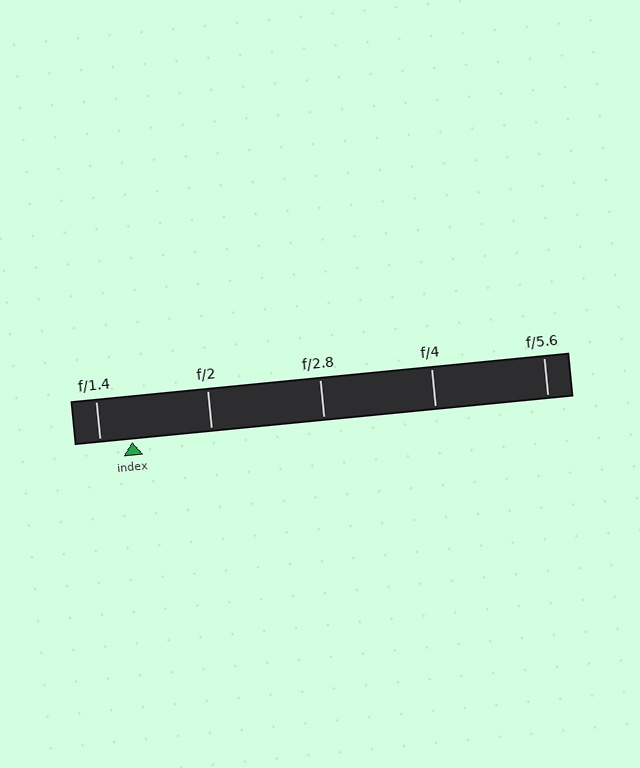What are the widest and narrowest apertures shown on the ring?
The widest aperture shown is f/1.4 and the narrowest is f/5.6.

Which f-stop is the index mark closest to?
The index mark is closest to f/1.4.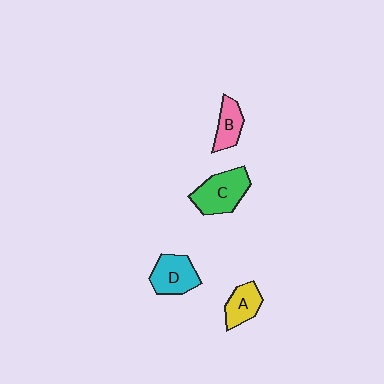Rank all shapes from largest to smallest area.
From largest to smallest: C (green), D (cyan), A (yellow), B (pink).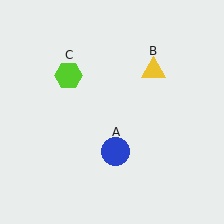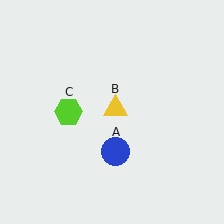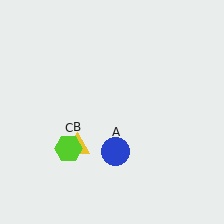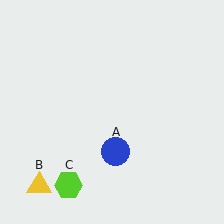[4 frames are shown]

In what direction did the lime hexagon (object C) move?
The lime hexagon (object C) moved down.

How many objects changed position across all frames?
2 objects changed position: yellow triangle (object B), lime hexagon (object C).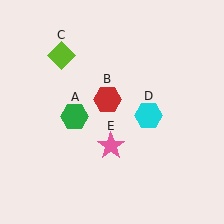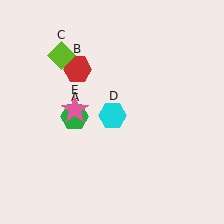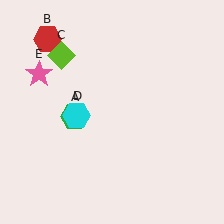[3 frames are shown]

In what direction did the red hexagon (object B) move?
The red hexagon (object B) moved up and to the left.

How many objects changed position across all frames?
3 objects changed position: red hexagon (object B), cyan hexagon (object D), pink star (object E).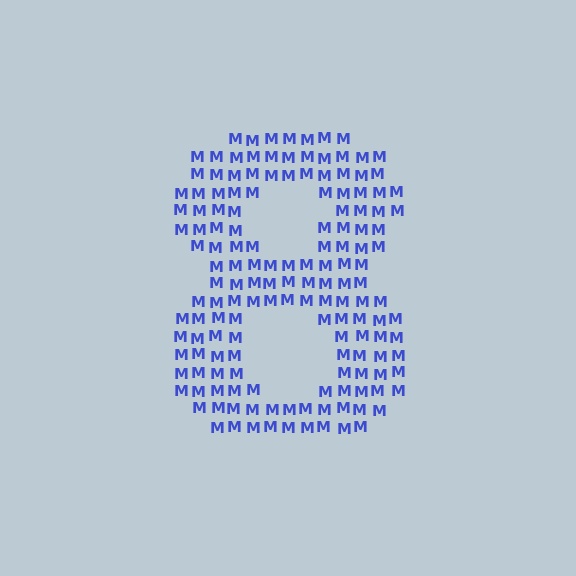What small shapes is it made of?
It is made of small letter M's.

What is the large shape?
The large shape is the digit 8.